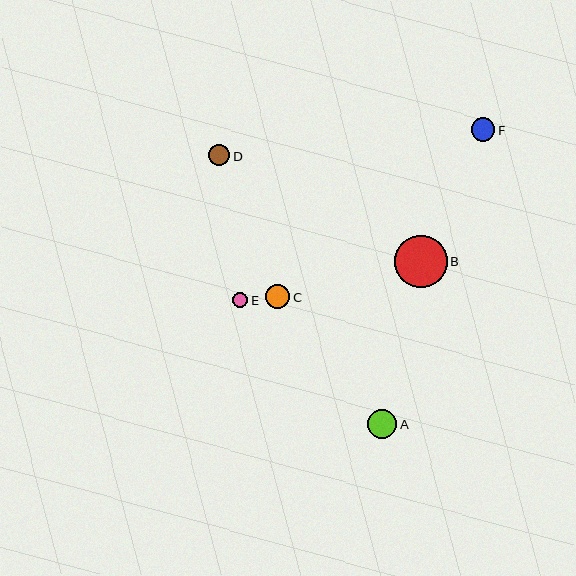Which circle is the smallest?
Circle E is the smallest with a size of approximately 15 pixels.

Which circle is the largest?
Circle B is the largest with a size of approximately 53 pixels.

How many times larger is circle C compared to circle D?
Circle C is approximately 1.1 times the size of circle D.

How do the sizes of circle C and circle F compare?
Circle C and circle F are approximately the same size.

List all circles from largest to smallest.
From largest to smallest: B, A, C, F, D, E.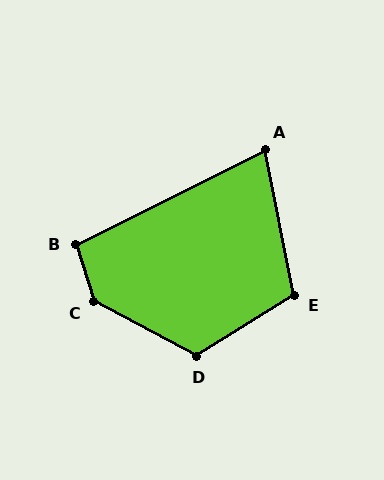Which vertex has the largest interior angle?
C, at approximately 135 degrees.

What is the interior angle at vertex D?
Approximately 120 degrees (obtuse).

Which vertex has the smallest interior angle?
A, at approximately 75 degrees.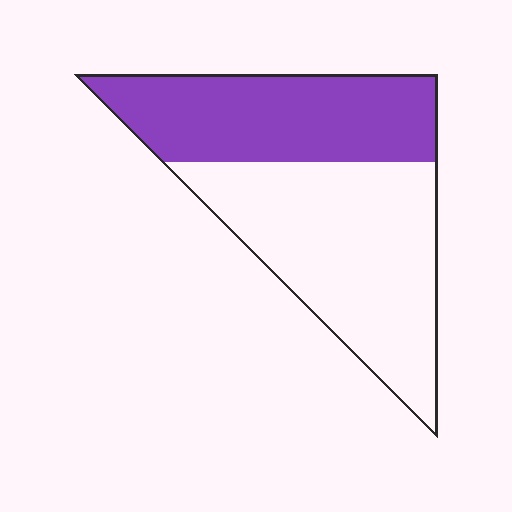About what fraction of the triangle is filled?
About two fifths (2/5).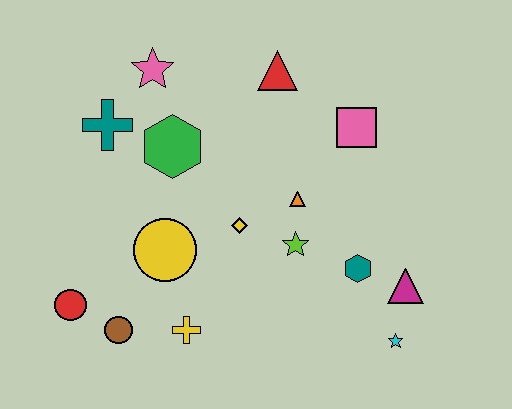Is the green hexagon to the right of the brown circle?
Yes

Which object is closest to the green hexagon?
The teal cross is closest to the green hexagon.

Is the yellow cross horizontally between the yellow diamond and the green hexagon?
Yes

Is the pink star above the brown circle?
Yes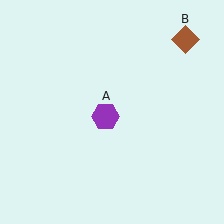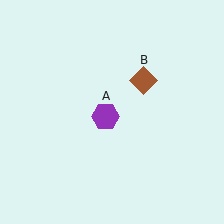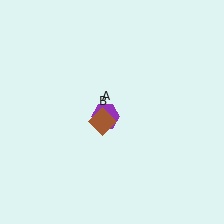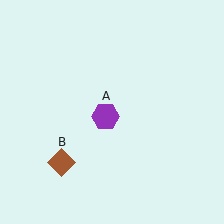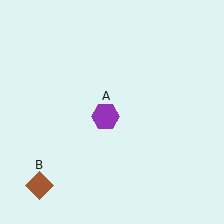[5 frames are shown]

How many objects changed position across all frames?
1 object changed position: brown diamond (object B).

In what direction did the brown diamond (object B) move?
The brown diamond (object B) moved down and to the left.